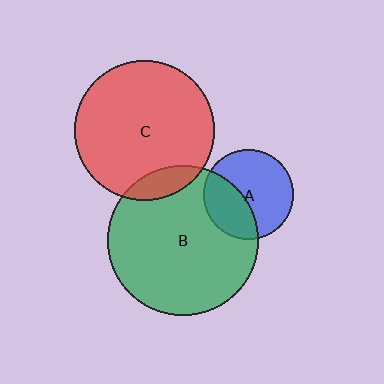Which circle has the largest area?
Circle B (green).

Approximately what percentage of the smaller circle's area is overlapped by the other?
Approximately 10%.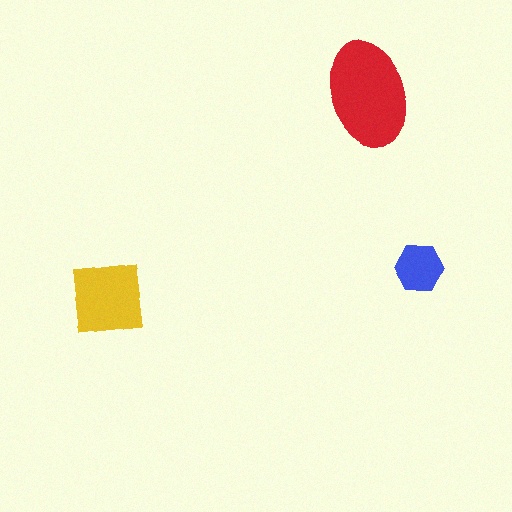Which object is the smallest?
The blue hexagon.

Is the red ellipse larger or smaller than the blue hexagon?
Larger.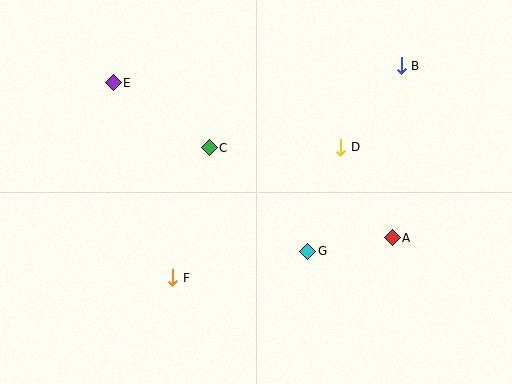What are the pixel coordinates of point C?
Point C is at (209, 148).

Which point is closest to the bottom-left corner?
Point F is closest to the bottom-left corner.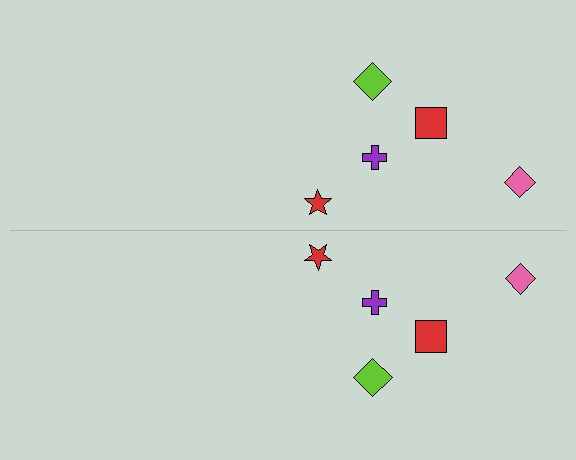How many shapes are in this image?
There are 10 shapes in this image.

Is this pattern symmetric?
Yes, this pattern has bilateral (reflection) symmetry.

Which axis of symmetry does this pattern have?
The pattern has a horizontal axis of symmetry running through the center of the image.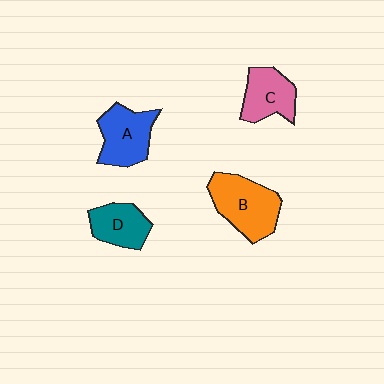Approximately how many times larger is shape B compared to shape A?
Approximately 1.2 times.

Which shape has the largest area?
Shape B (orange).